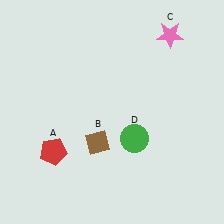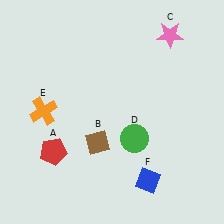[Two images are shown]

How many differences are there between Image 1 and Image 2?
There are 2 differences between the two images.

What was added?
An orange cross (E), a blue diamond (F) were added in Image 2.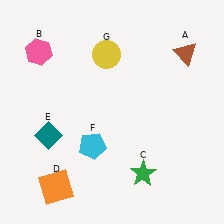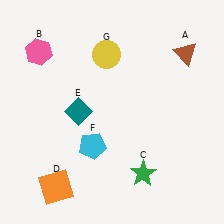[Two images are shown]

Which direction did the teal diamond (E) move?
The teal diamond (E) moved right.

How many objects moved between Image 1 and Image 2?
1 object moved between the two images.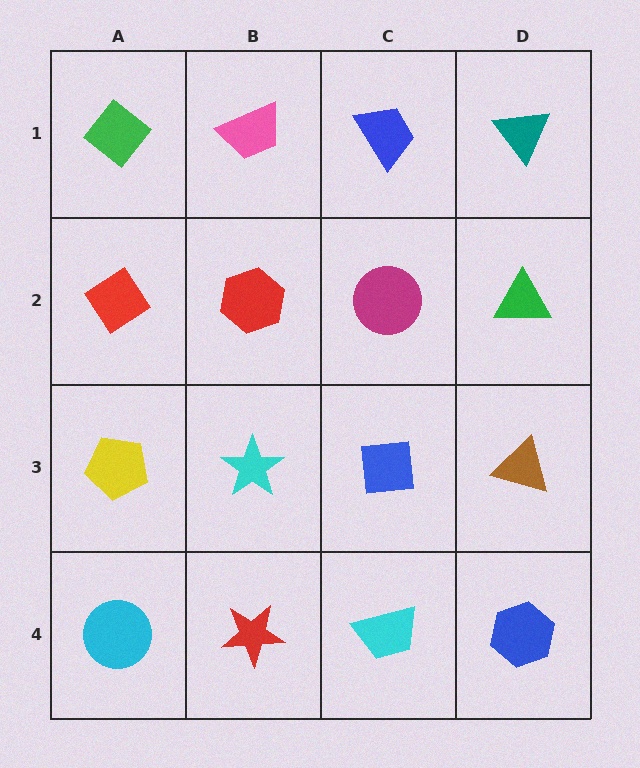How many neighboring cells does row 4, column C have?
3.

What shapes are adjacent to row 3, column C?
A magenta circle (row 2, column C), a cyan trapezoid (row 4, column C), a cyan star (row 3, column B), a brown triangle (row 3, column D).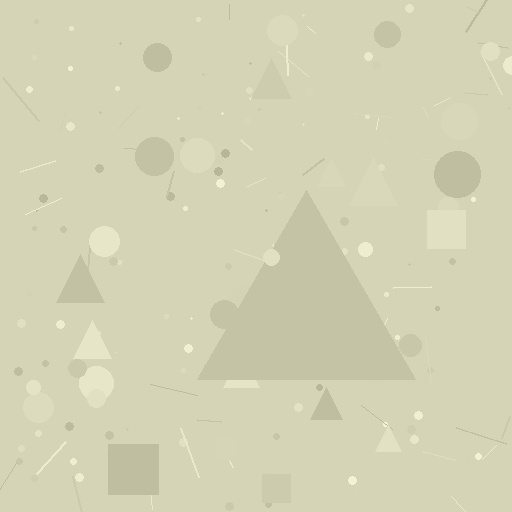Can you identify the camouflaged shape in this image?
The camouflaged shape is a triangle.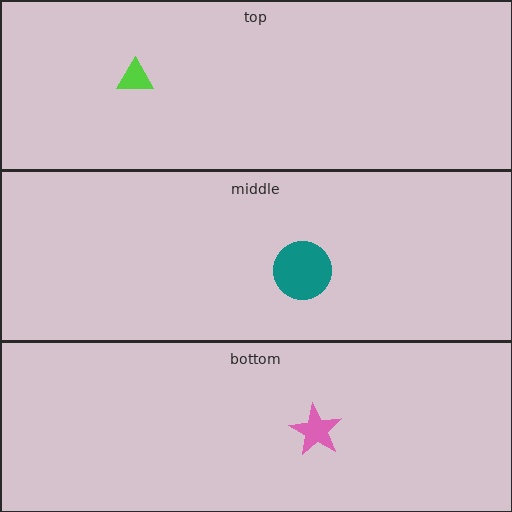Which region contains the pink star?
The bottom region.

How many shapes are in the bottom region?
1.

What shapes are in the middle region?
The teal circle.